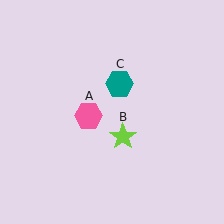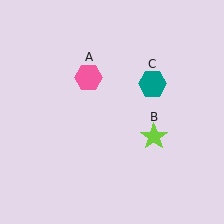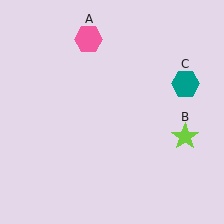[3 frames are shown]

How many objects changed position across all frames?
3 objects changed position: pink hexagon (object A), lime star (object B), teal hexagon (object C).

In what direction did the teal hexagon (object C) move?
The teal hexagon (object C) moved right.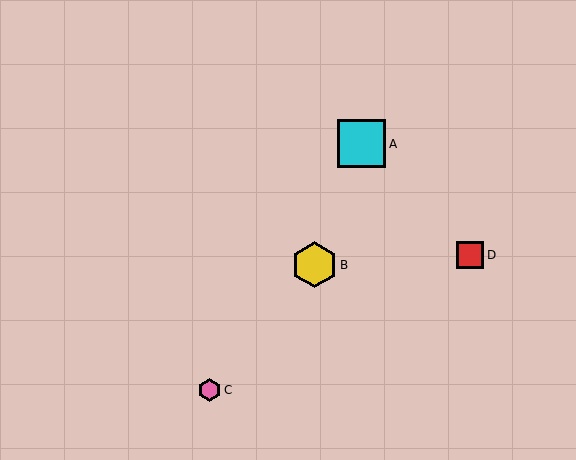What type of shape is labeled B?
Shape B is a yellow hexagon.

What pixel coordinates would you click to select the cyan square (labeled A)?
Click at (362, 144) to select the cyan square A.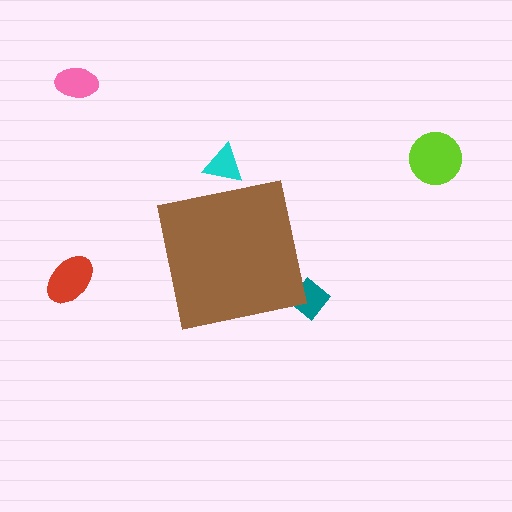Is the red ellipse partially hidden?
No, the red ellipse is fully visible.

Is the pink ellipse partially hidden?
No, the pink ellipse is fully visible.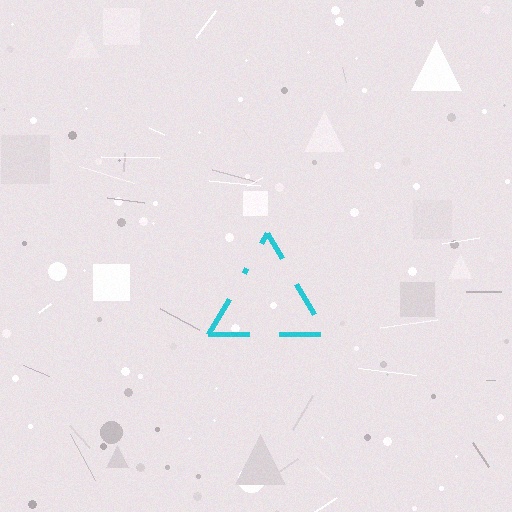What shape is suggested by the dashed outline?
The dashed outline suggests a triangle.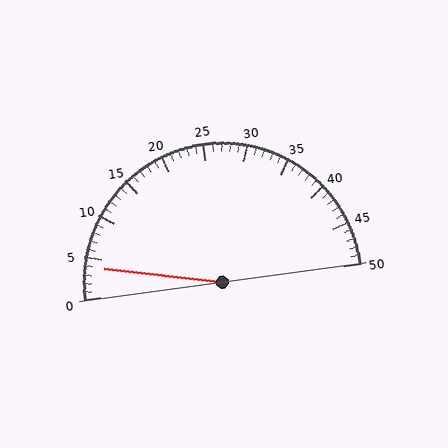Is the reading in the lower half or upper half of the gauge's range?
The reading is in the lower half of the range (0 to 50).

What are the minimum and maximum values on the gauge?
The gauge ranges from 0 to 50.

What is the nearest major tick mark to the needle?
The nearest major tick mark is 5.